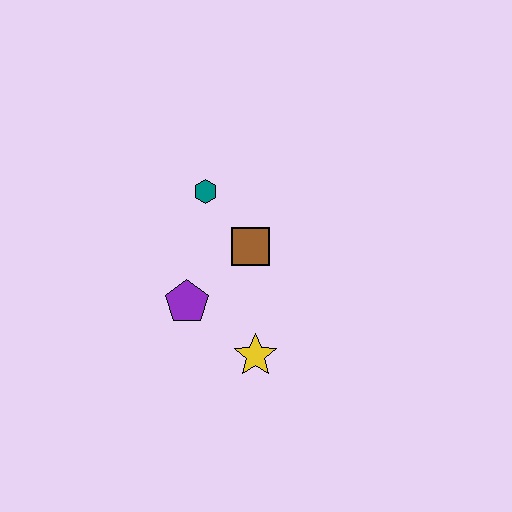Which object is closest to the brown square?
The teal hexagon is closest to the brown square.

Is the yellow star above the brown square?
No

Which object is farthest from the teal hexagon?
The yellow star is farthest from the teal hexagon.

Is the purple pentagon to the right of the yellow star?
No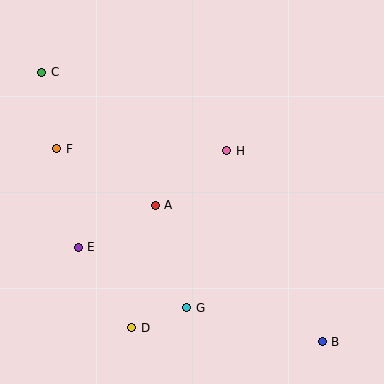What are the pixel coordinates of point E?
Point E is at (78, 247).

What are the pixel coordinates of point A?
Point A is at (155, 205).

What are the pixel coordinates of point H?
Point H is at (227, 151).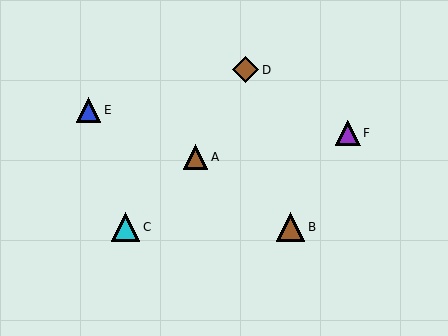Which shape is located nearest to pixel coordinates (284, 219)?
The brown triangle (labeled B) at (291, 227) is nearest to that location.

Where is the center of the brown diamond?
The center of the brown diamond is at (246, 70).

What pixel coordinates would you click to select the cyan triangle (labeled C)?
Click at (125, 227) to select the cyan triangle C.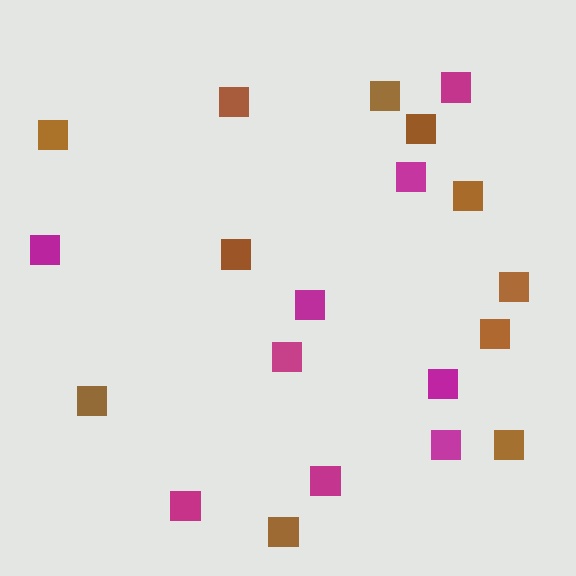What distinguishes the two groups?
There are 2 groups: one group of magenta squares (9) and one group of brown squares (11).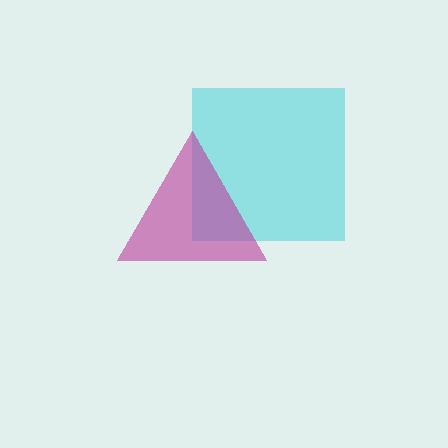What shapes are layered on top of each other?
The layered shapes are: a cyan square, a magenta triangle.